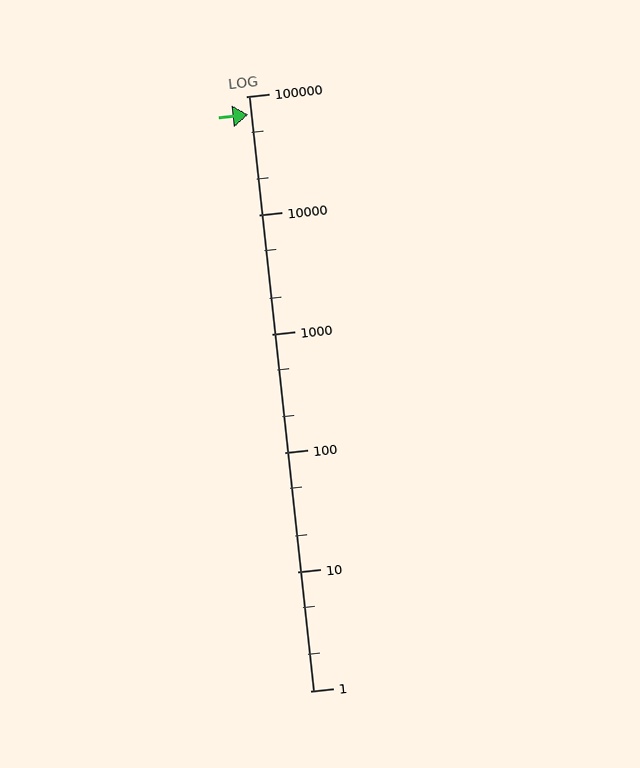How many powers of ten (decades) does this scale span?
The scale spans 5 decades, from 1 to 100000.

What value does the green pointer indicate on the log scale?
The pointer indicates approximately 70000.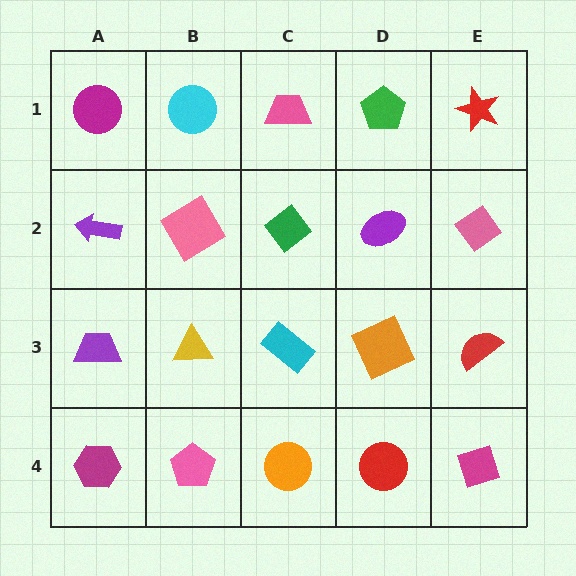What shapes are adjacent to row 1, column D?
A purple ellipse (row 2, column D), a pink trapezoid (row 1, column C), a red star (row 1, column E).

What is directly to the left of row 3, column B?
A purple trapezoid.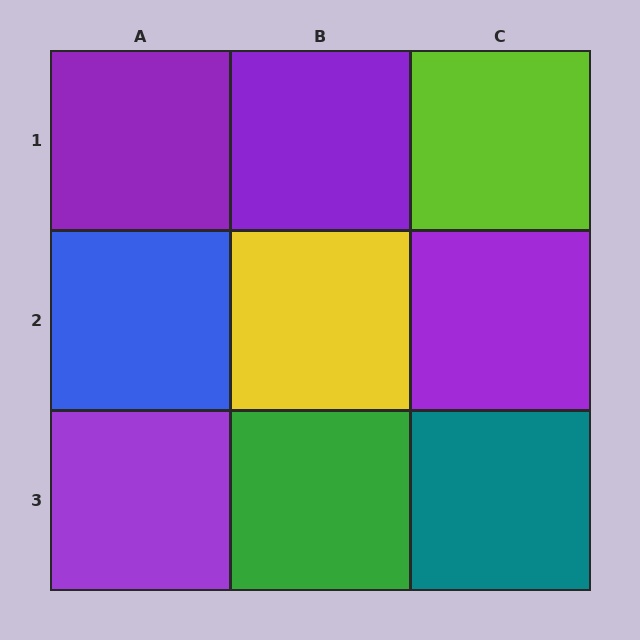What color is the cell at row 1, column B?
Purple.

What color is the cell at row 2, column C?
Purple.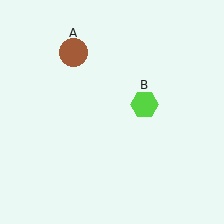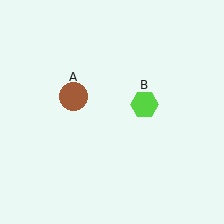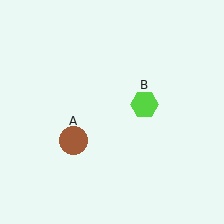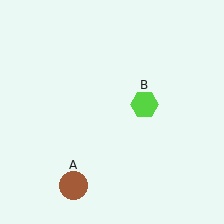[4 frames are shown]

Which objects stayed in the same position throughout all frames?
Lime hexagon (object B) remained stationary.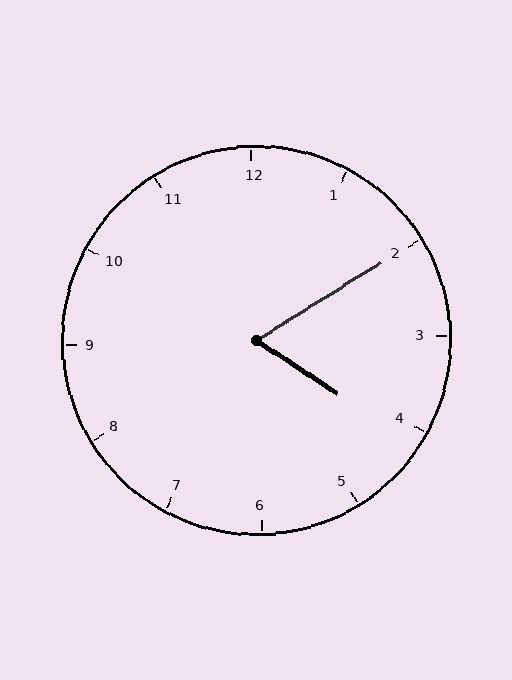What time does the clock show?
4:10.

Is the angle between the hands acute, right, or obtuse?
It is acute.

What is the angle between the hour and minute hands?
Approximately 65 degrees.